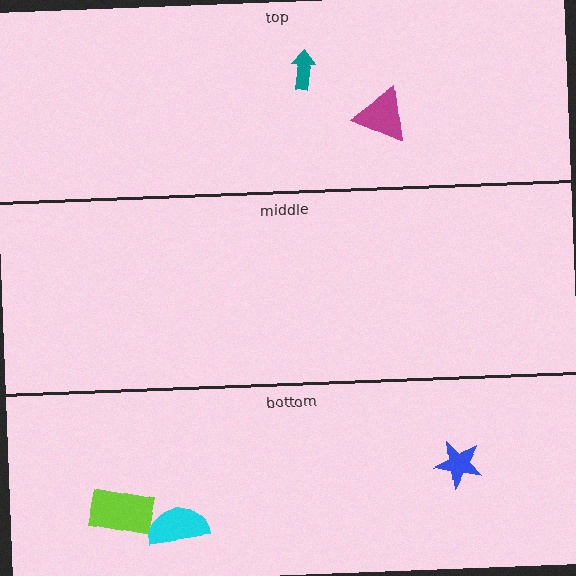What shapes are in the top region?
The teal arrow, the magenta triangle.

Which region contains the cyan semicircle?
The bottom region.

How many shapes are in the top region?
2.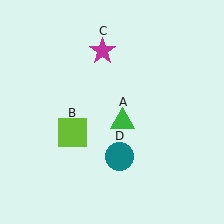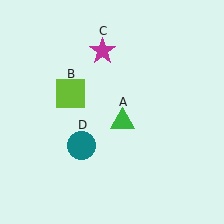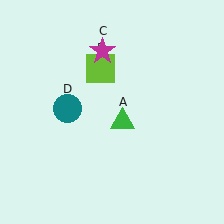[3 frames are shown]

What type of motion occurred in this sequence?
The lime square (object B), teal circle (object D) rotated clockwise around the center of the scene.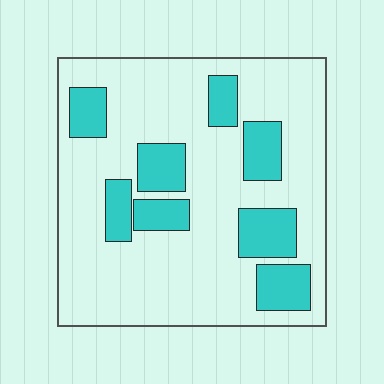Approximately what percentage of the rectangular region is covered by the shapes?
Approximately 25%.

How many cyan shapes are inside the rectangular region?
8.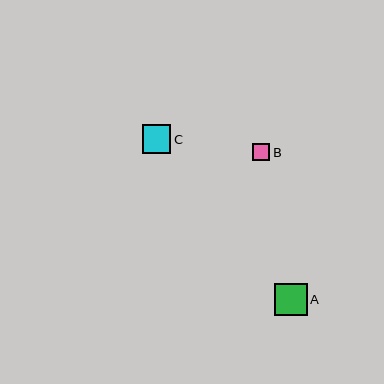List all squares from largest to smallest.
From largest to smallest: A, C, B.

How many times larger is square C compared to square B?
Square C is approximately 1.7 times the size of square B.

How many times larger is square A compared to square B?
Square A is approximately 1.9 times the size of square B.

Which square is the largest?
Square A is the largest with a size of approximately 32 pixels.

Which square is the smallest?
Square B is the smallest with a size of approximately 17 pixels.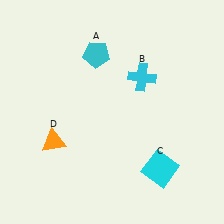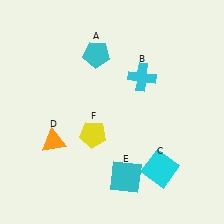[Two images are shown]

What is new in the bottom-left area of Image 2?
A yellow pentagon (F) was added in the bottom-left area of Image 2.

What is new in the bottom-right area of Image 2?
A cyan square (E) was added in the bottom-right area of Image 2.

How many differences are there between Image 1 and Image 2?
There are 2 differences between the two images.